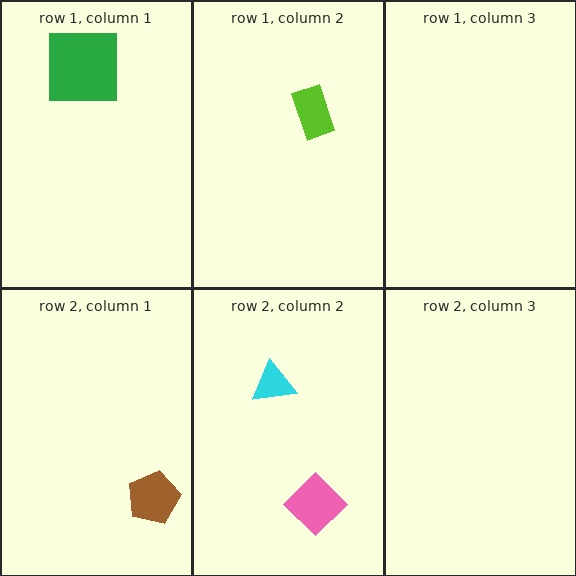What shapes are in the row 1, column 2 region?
The lime rectangle.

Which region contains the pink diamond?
The row 2, column 2 region.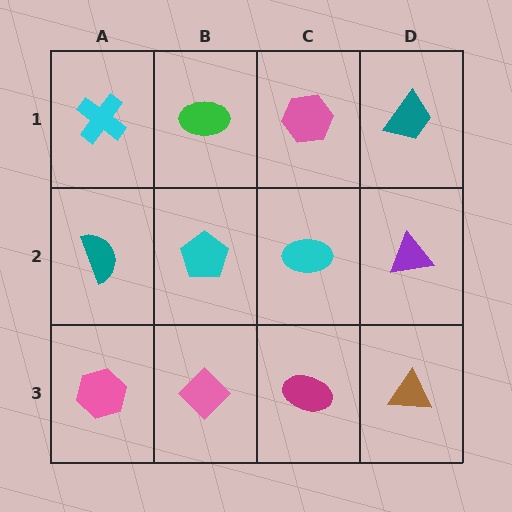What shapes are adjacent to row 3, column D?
A purple triangle (row 2, column D), a magenta ellipse (row 3, column C).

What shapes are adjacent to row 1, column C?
A cyan ellipse (row 2, column C), a green ellipse (row 1, column B), a teal trapezoid (row 1, column D).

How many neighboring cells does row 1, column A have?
2.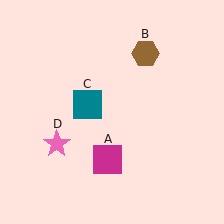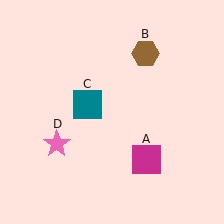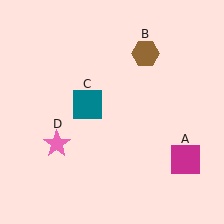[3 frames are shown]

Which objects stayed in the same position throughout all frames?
Brown hexagon (object B) and teal square (object C) and pink star (object D) remained stationary.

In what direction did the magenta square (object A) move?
The magenta square (object A) moved right.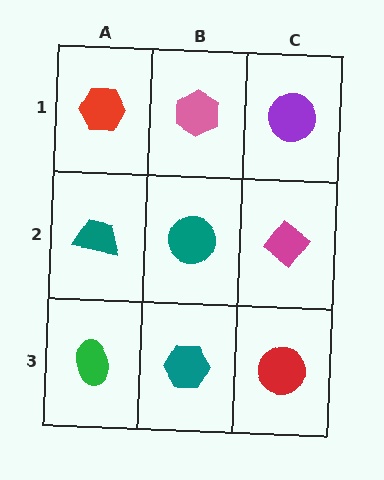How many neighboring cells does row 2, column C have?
3.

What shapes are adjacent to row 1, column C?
A magenta diamond (row 2, column C), a pink hexagon (row 1, column B).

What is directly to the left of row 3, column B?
A green ellipse.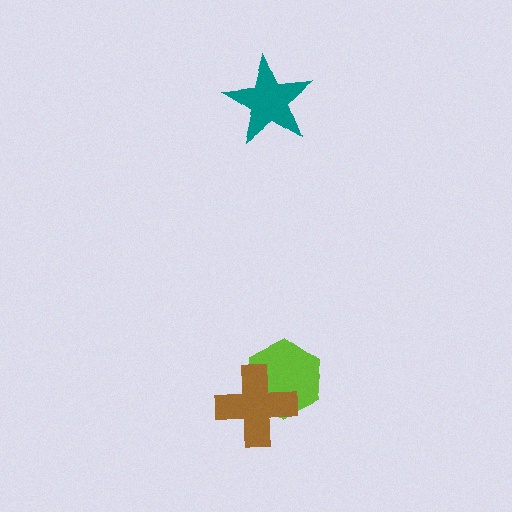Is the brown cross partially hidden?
No, no other shape covers it.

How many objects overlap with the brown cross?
1 object overlaps with the brown cross.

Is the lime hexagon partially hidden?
Yes, it is partially covered by another shape.